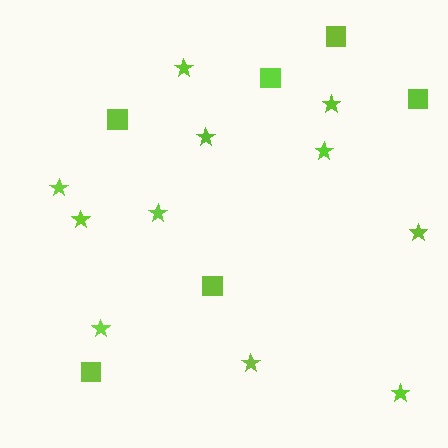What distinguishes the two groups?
There are 2 groups: one group of squares (6) and one group of stars (11).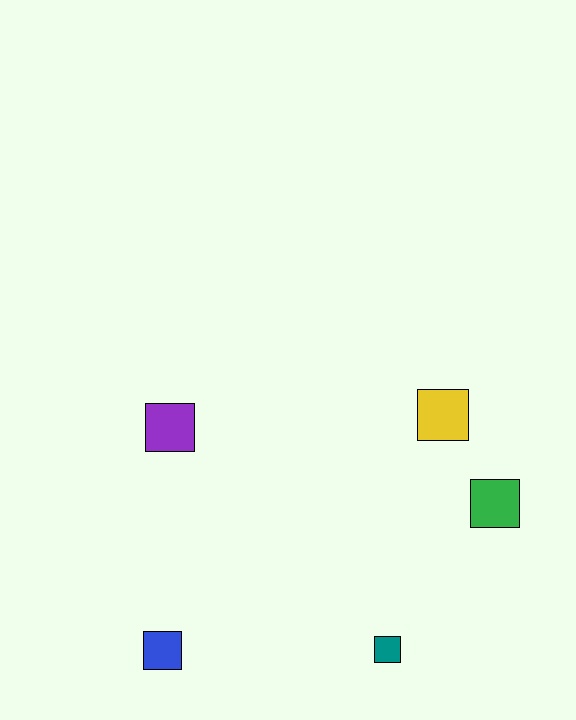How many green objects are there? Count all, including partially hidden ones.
There is 1 green object.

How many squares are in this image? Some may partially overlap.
There are 5 squares.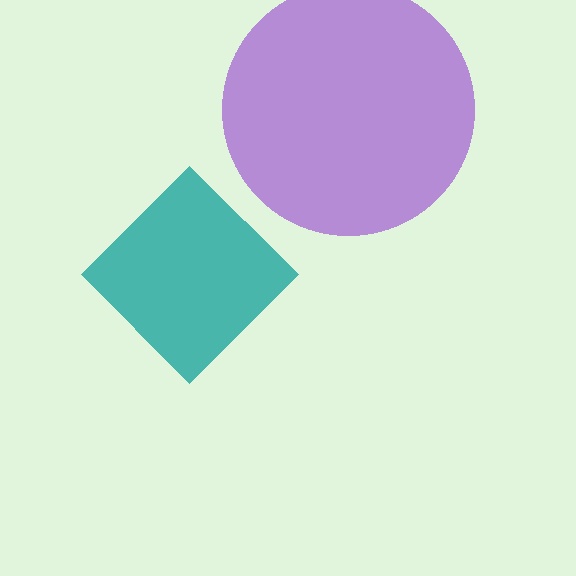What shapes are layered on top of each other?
The layered shapes are: a purple circle, a teal diamond.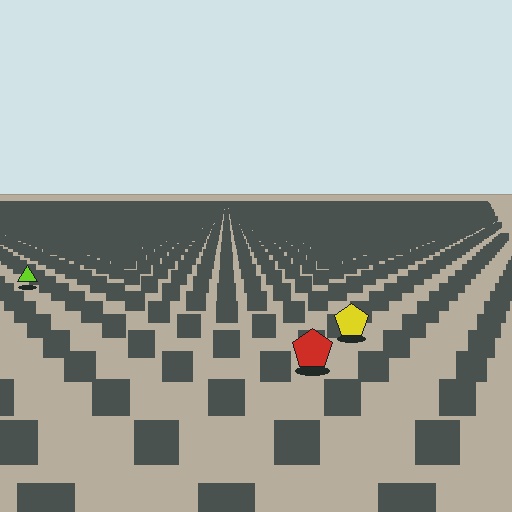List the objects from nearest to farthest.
From nearest to farthest: the red pentagon, the yellow pentagon, the lime triangle.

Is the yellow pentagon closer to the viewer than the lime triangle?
Yes. The yellow pentagon is closer — you can tell from the texture gradient: the ground texture is coarser near it.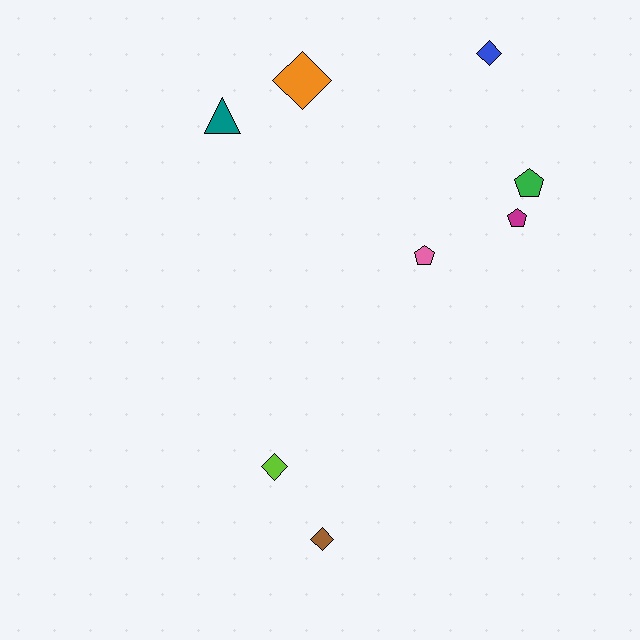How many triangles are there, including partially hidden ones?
There is 1 triangle.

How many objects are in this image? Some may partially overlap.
There are 8 objects.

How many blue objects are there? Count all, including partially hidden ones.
There is 1 blue object.